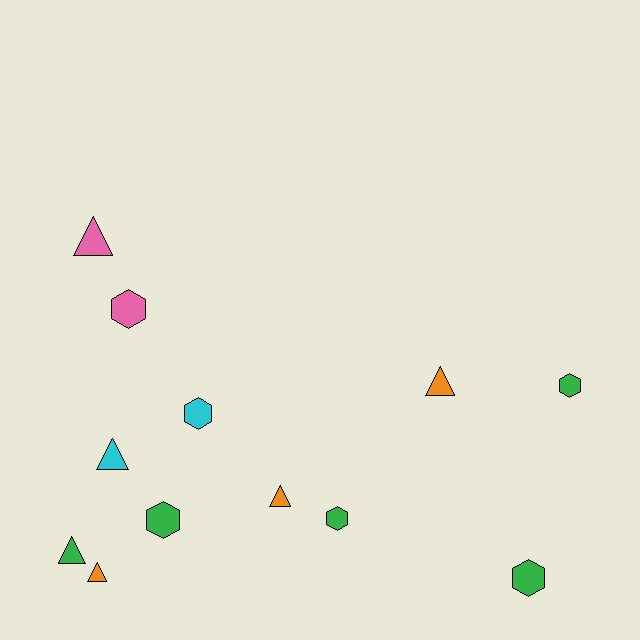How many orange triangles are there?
There are 3 orange triangles.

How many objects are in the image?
There are 12 objects.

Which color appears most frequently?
Green, with 5 objects.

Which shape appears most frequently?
Hexagon, with 6 objects.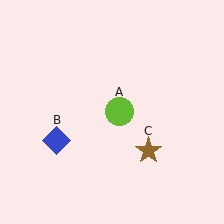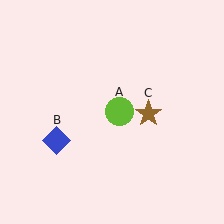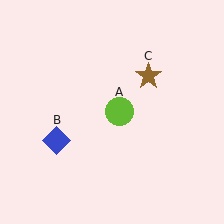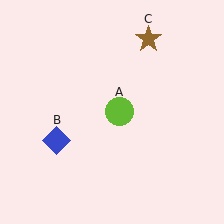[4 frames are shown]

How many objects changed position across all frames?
1 object changed position: brown star (object C).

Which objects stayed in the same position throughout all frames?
Lime circle (object A) and blue diamond (object B) remained stationary.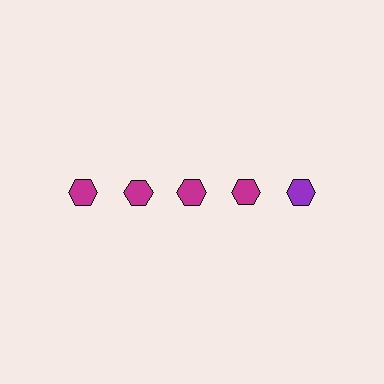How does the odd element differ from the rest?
It has a different color: purple instead of magenta.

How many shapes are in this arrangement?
There are 5 shapes arranged in a grid pattern.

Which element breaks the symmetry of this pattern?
The purple hexagon in the top row, rightmost column breaks the symmetry. All other shapes are magenta hexagons.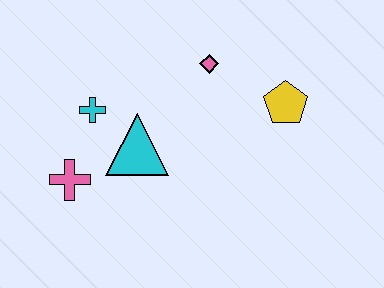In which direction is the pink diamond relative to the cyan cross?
The pink diamond is to the right of the cyan cross.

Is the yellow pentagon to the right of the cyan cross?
Yes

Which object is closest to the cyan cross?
The cyan triangle is closest to the cyan cross.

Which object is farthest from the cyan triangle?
The yellow pentagon is farthest from the cyan triangle.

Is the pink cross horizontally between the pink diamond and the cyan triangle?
No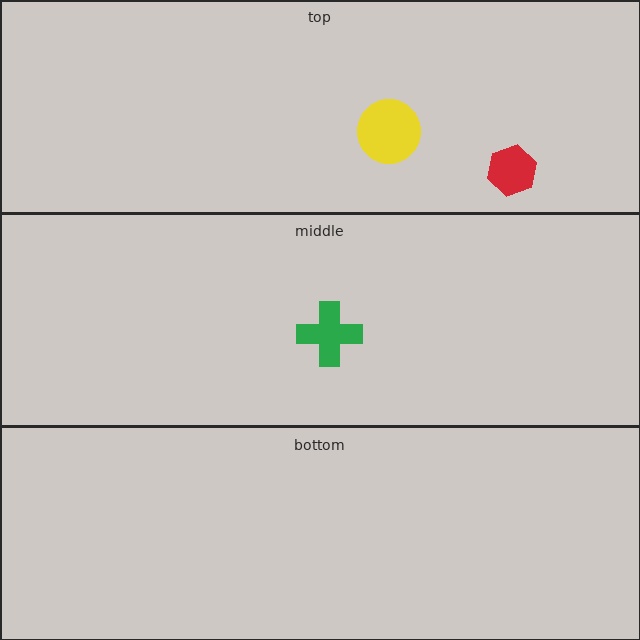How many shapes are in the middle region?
1.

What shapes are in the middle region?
The green cross.